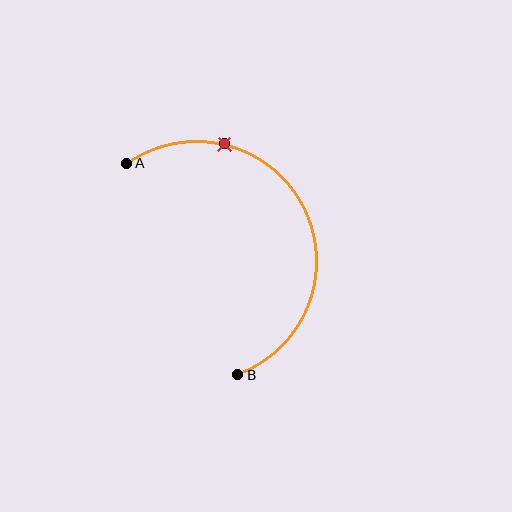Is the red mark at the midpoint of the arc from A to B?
No. The red mark lies on the arc but is closer to endpoint A. The arc midpoint would be at the point on the curve equidistant along the arc from both A and B.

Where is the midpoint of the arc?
The arc midpoint is the point on the curve farthest from the straight line joining A and B. It sits to the right of that line.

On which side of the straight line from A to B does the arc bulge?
The arc bulges to the right of the straight line connecting A and B.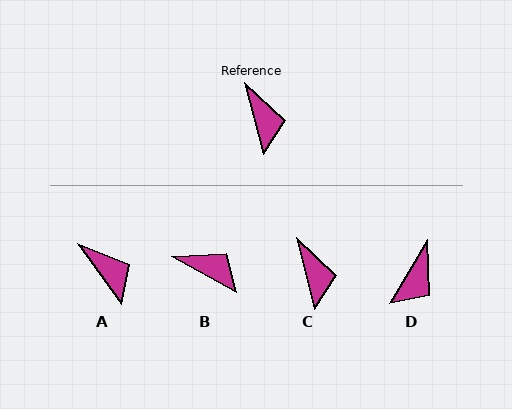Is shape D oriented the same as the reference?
No, it is off by about 45 degrees.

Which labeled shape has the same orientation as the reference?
C.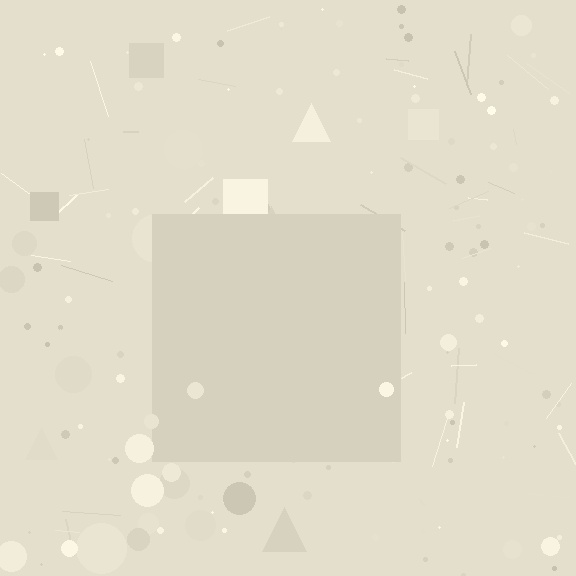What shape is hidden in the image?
A square is hidden in the image.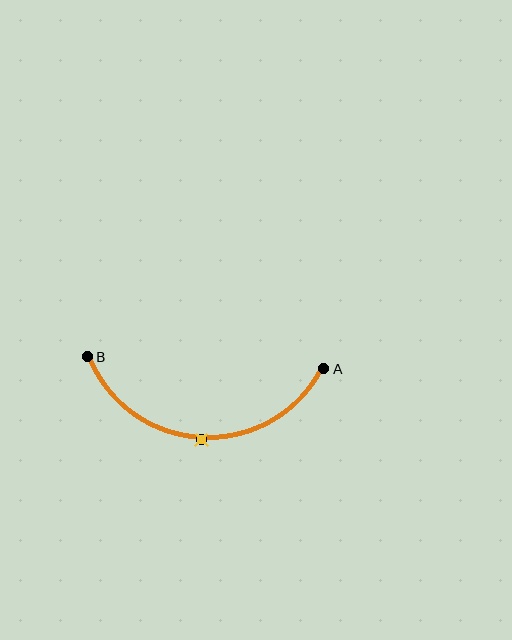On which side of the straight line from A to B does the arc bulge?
The arc bulges below the straight line connecting A and B.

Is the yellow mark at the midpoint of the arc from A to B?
Yes. The yellow mark lies on the arc at equal arc-length from both A and B — it is the arc midpoint.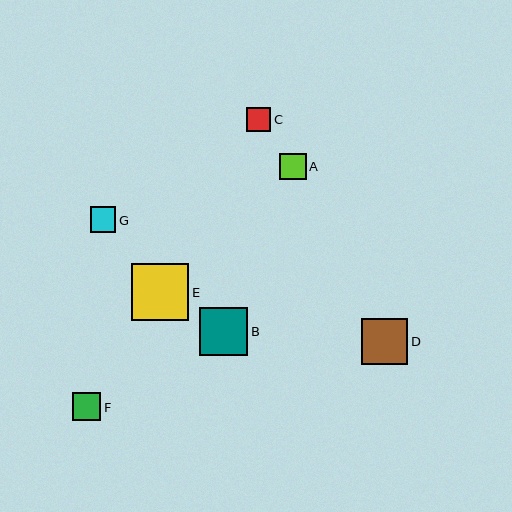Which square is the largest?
Square E is the largest with a size of approximately 57 pixels.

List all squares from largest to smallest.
From largest to smallest: E, B, D, F, A, G, C.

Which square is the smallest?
Square C is the smallest with a size of approximately 24 pixels.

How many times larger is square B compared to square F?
Square B is approximately 1.7 times the size of square F.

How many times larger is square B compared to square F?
Square B is approximately 1.7 times the size of square F.